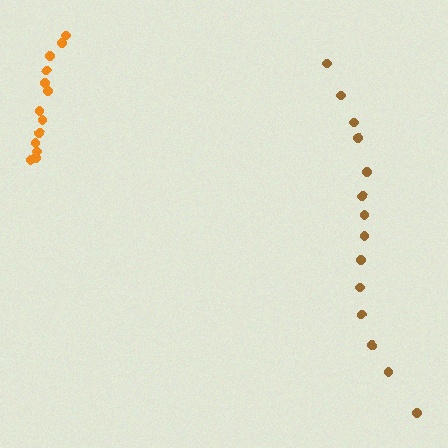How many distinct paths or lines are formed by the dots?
There are 2 distinct paths.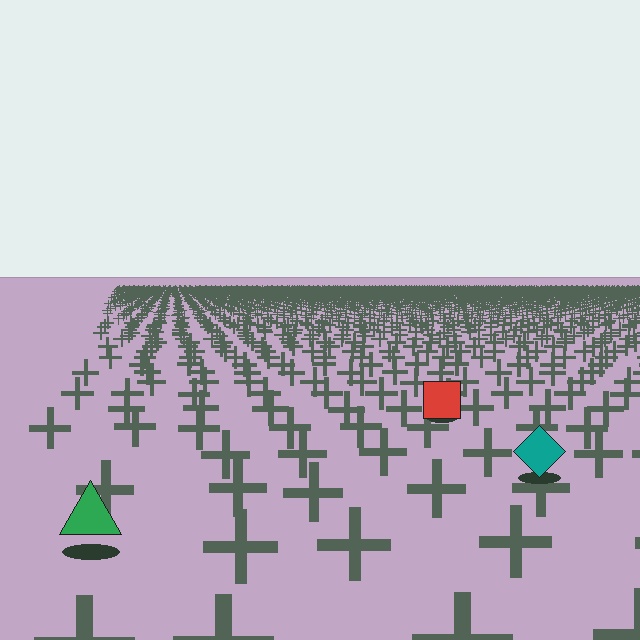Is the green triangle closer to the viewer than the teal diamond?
Yes. The green triangle is closer — you can tell from the texture gradient: the ground texture is coarser near it.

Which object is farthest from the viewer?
The red square is farthest from the viewer. It appears smaller and the ground texture around it is denser.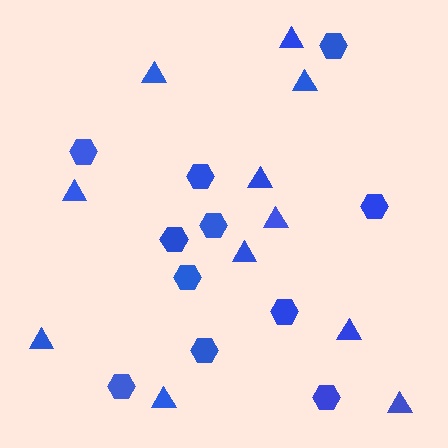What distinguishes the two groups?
There are 2 groups: one group of hexagons (11) and one group of triangles (11).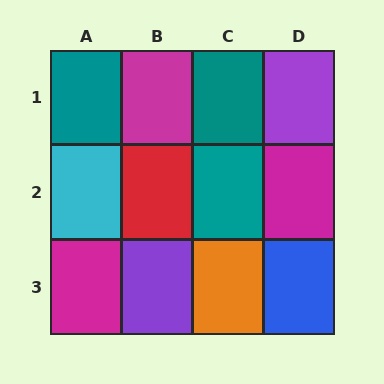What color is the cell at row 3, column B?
Purple.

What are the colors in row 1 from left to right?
Teal, magenta, teal, purple.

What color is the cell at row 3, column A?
Magenta.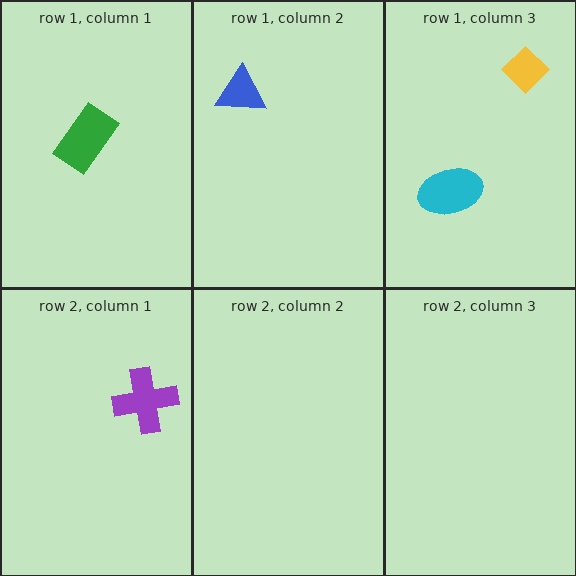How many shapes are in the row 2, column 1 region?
1.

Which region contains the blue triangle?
The row 1, column 2 region.